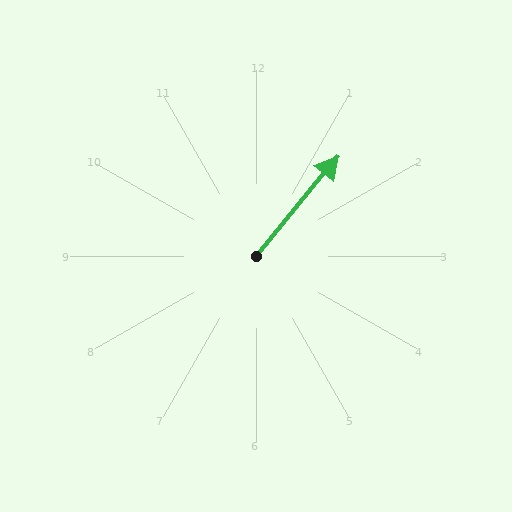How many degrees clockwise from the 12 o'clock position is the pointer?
Approximately 39 degrees.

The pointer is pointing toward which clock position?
Roughly 1 o'clock.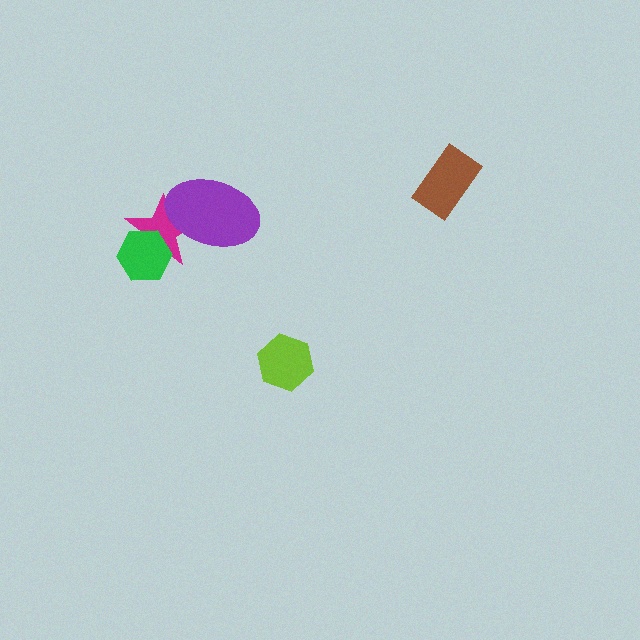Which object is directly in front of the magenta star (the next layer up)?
The green hexagon is directly in front of the magenta star.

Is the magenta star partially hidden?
Yes, it is partially covered by another shape.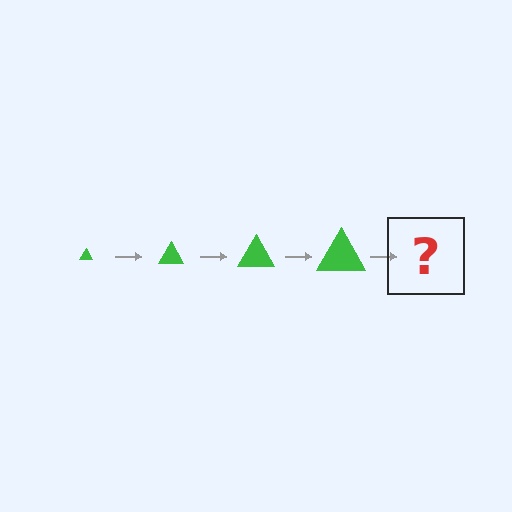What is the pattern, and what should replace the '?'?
The pattern is that the triangle gets progressively larger each step. The '?' should be a green triangle, larger than the previous one.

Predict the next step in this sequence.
The next step is a green triangle, larger than the previous one.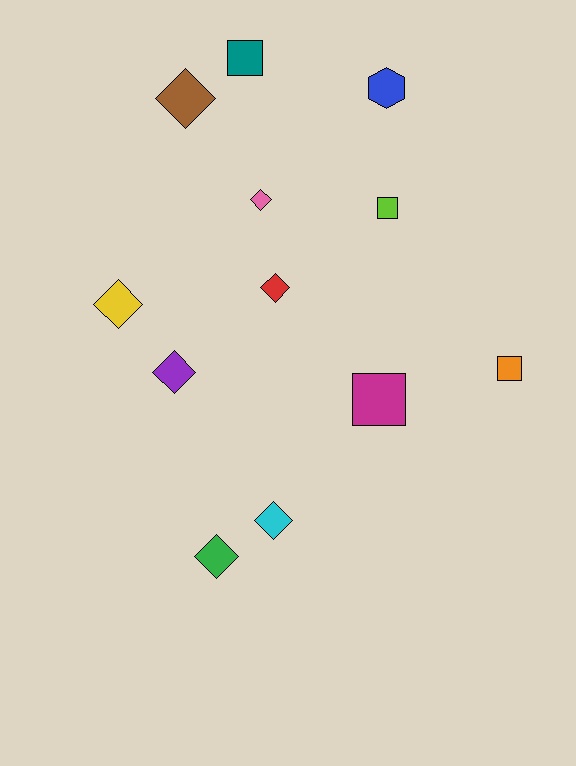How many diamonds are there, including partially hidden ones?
There are 7 diamonds.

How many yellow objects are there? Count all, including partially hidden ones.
There is 1 yellow object.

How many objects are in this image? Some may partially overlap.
There are 12 objects.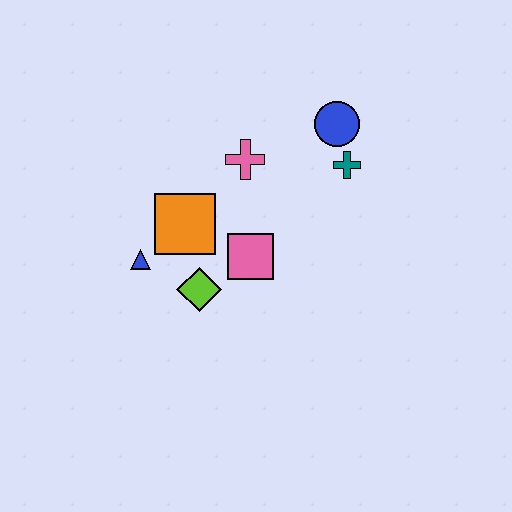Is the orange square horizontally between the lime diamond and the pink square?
No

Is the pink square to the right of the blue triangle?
Yes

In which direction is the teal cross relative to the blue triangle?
The teal cross is to the right of the blue triangle.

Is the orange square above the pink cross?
No